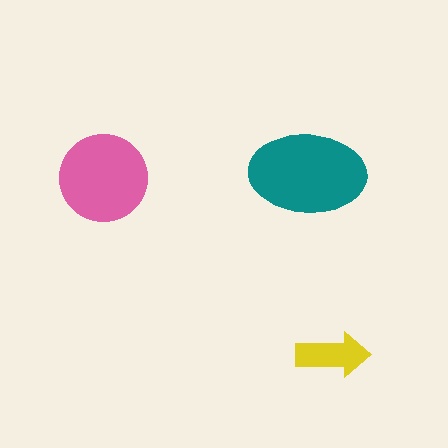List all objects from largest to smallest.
The teal ellipse, the pink circle, the yellow arrow.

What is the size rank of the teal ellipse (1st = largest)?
1st.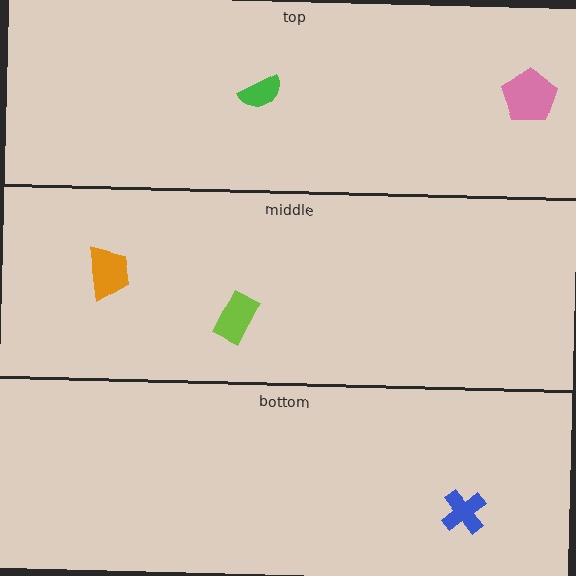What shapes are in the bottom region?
The blue cross.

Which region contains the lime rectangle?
The middle region.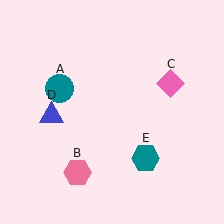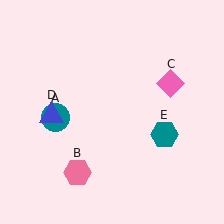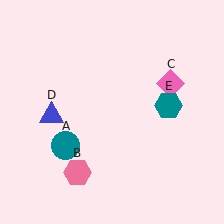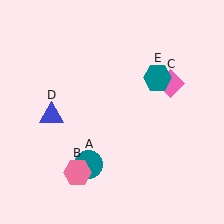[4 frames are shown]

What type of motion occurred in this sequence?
The teal circle (object A), teal hexagon (object E) rotated counterclockwise around the center of the scene.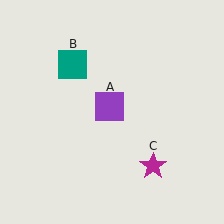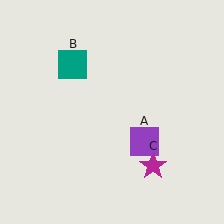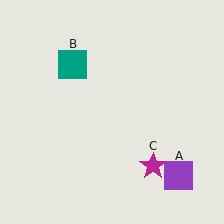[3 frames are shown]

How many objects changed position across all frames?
1 object changed position: purple square (object A).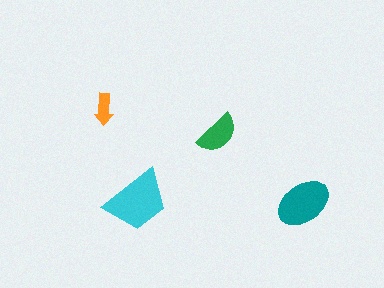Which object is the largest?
The cyan trapezoid.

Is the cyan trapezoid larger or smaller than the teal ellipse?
Larger.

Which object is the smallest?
The orange arrow.